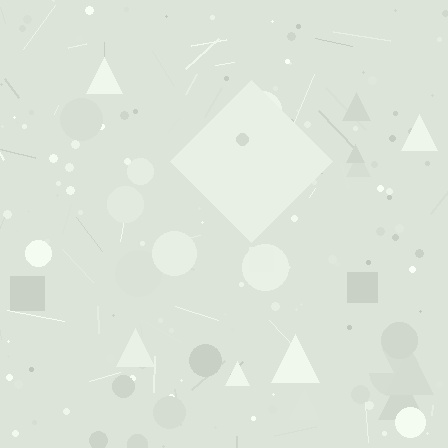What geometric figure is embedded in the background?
A diamond is embedded in the background.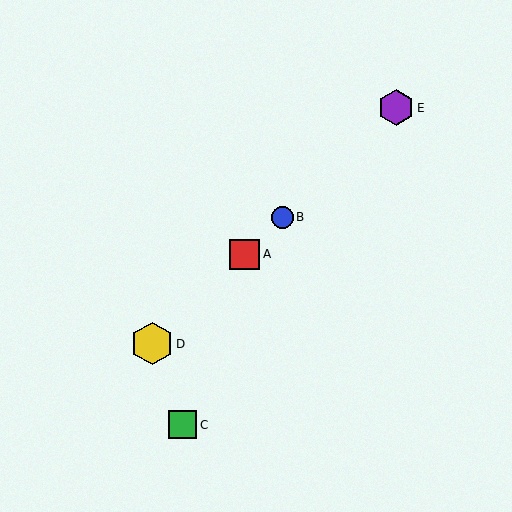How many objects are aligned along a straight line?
4 objects (A, B, D, E) are aligned along a straight line.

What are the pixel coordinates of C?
Object C is at (183, 425).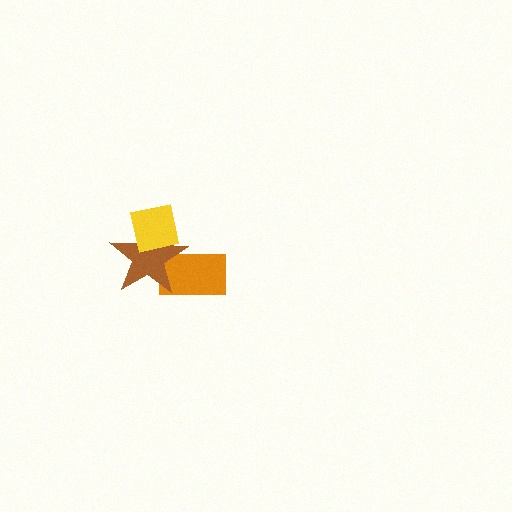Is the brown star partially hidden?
Yes, it is partially covered by another shape.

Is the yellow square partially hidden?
No, no other shape covers it.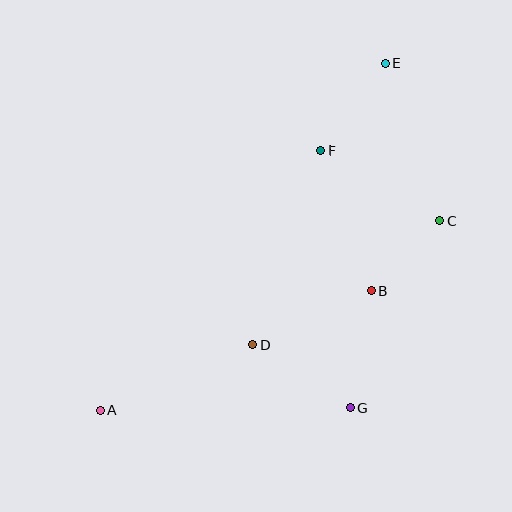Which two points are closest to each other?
Points B and C are closest to each other.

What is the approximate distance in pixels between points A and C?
The distance between A and C is approximately 389 pixels.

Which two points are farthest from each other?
Points A and E are farthest from each other.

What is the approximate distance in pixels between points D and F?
The distance between D and F is approximately 206 pixels.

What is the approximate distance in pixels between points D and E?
The distance between D and E is approximately 312 pixels.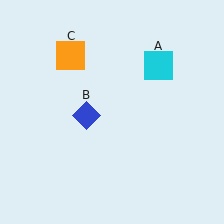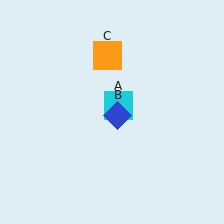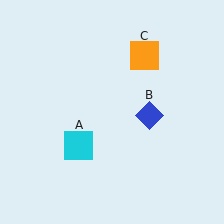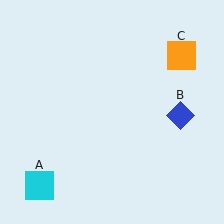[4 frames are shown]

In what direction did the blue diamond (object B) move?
The blue diamond (object B) moved right.